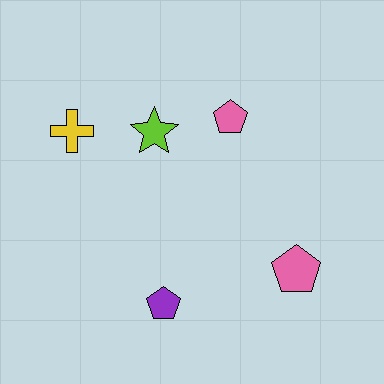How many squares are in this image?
There are no squares.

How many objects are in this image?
There are 5 objects.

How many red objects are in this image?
There are no red objects.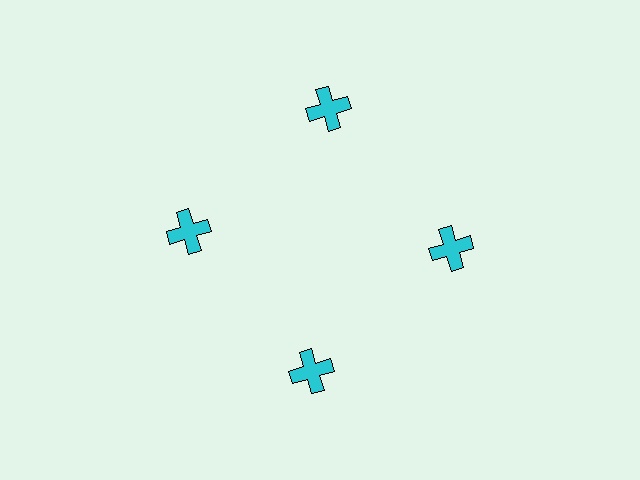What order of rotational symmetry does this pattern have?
This pattern has 4-fold rotational symmetry.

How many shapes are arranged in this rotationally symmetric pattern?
There are 4 shapes, arranged in 4 groups of 1.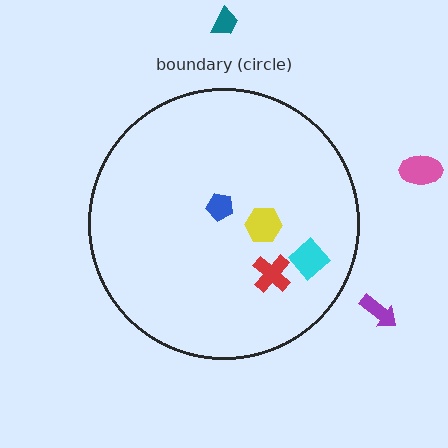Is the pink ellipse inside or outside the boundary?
Outside.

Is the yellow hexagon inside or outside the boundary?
Inside.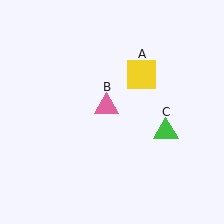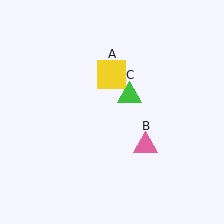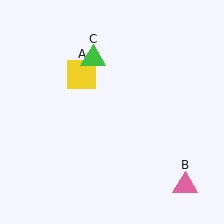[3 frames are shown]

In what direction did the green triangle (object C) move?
The green triangle (object C) moved up and to the left.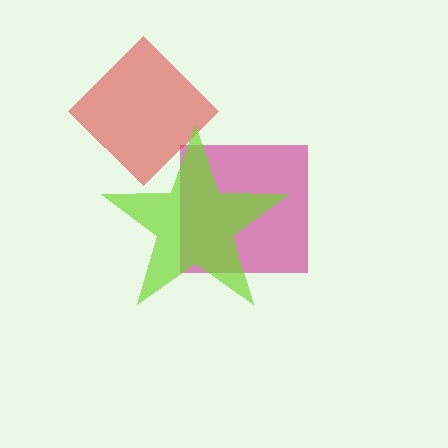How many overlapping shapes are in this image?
There are 3 overlapping shapes in the image.